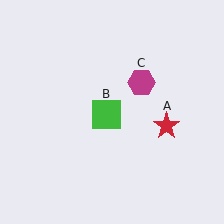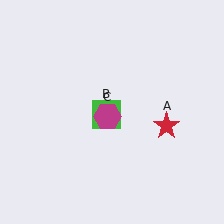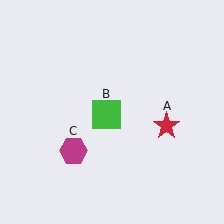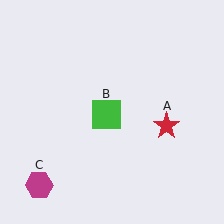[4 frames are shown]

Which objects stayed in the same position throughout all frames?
Red star (object A) and green square (object B) remained stationary.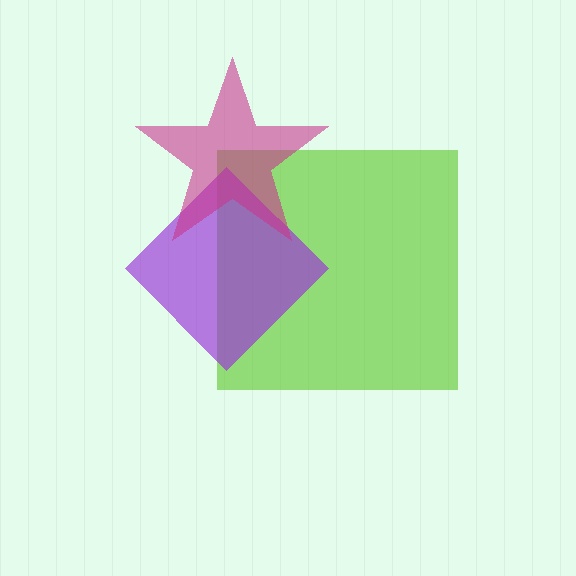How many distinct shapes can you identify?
There are 3 distinct shapes: a lime square, a purple diamond, a magenta star.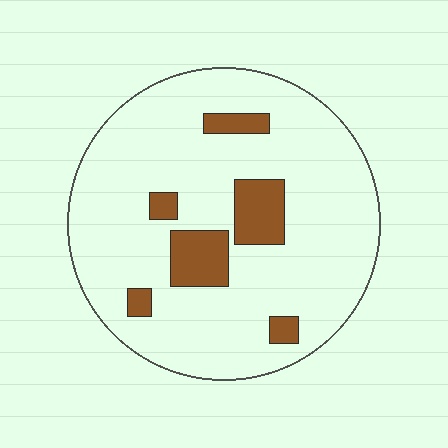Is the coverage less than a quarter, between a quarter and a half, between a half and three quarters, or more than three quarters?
Less than a quarter.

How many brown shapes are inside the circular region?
6.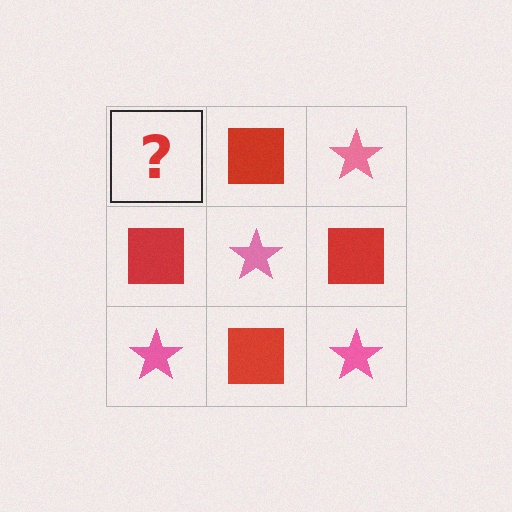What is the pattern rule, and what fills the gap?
The rule is that it alternates pink star and red square in a checkerboard pattern. The gap should be filled with a pink star.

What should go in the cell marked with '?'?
The missing cell should contain a pink star.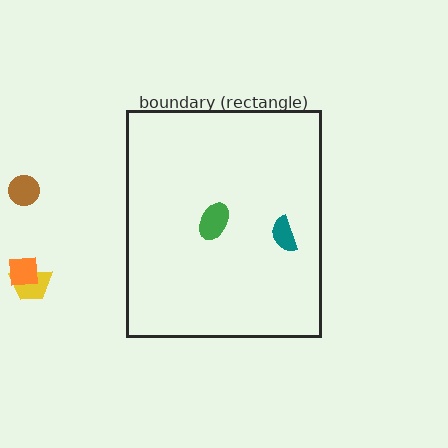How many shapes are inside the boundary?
2 inside, 3 outside.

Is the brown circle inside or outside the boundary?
Outside.